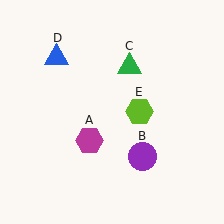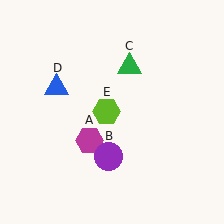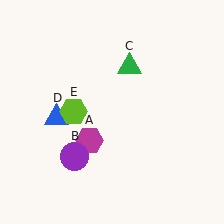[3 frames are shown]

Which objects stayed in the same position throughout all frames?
Magenta hexagon (object A) and green triangle (object C) remained stationary.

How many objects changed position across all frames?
3 objects changed position: purple circle (object B), blue triangle (object D), lime hexagon (object E).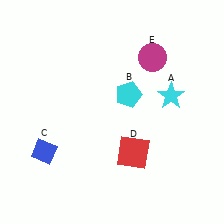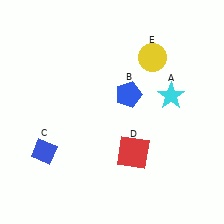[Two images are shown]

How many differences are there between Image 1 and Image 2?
There are 2 differences between the two images.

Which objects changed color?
B changed from cyan to blue. E changed from magenta to yellow.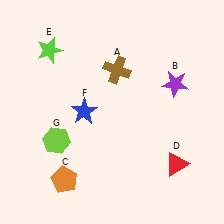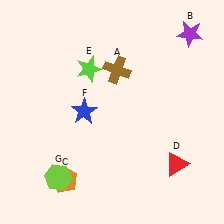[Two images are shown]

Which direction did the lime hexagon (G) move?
The lime hexagon (G) moved down.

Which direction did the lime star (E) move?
The lime star (E) moved right.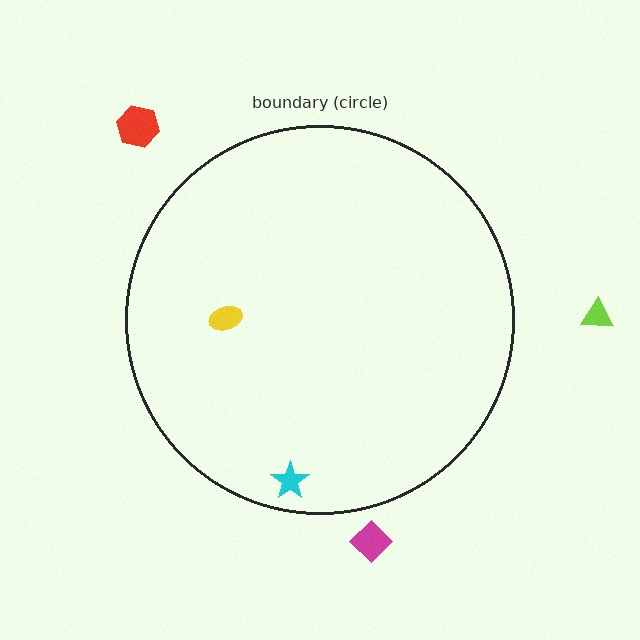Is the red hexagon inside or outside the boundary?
Outside.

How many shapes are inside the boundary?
2 inside, 3 outside.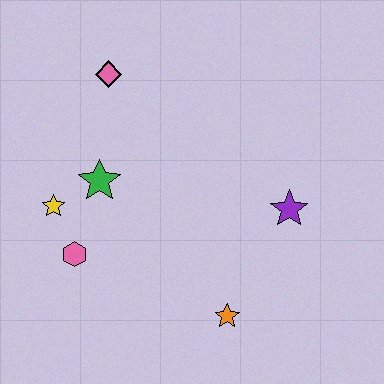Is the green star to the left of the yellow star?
No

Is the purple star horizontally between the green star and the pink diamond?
No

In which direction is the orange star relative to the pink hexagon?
The orange star is to the right of the pink hexagon.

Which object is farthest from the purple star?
The yellow star is farthest from the purple star.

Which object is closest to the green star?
The yellow star is closest to the green star.